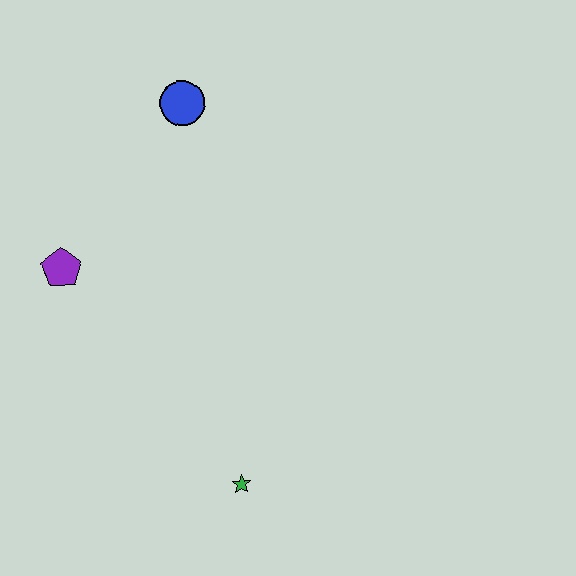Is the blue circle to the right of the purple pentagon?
Yes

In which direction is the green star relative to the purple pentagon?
The green star is below the purple pentagon.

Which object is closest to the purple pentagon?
The blue circle is closest to the purple pentagon.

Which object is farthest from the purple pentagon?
The green star is farthest from the purple pentagon.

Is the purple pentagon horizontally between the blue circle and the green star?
No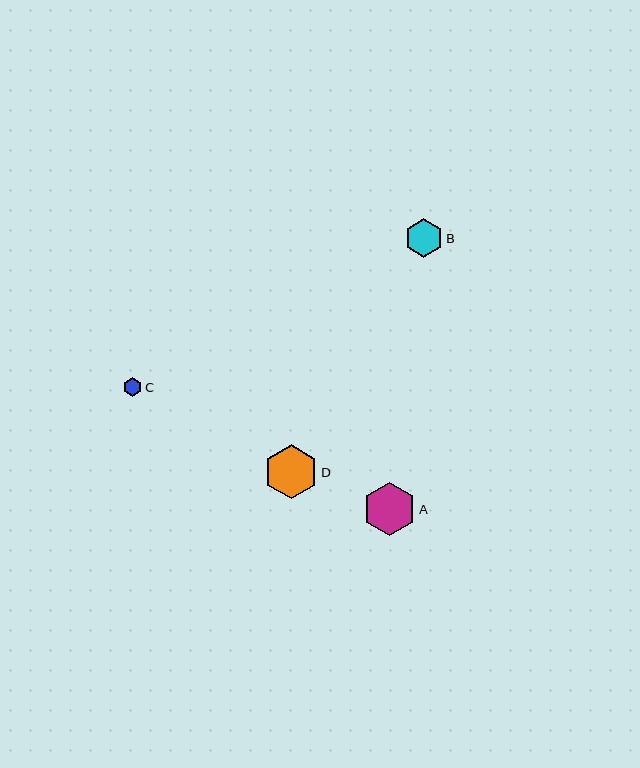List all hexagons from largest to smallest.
From largest to smallest: D, A, B, C.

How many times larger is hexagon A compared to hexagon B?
Hexagon A is approximately 1.4 times the size of hexagon B.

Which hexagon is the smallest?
Hexagon C is the smallest with a size of approximately 19 pixels.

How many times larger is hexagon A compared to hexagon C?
Hexagon A is approximately 2.8 times the size of hexagon C.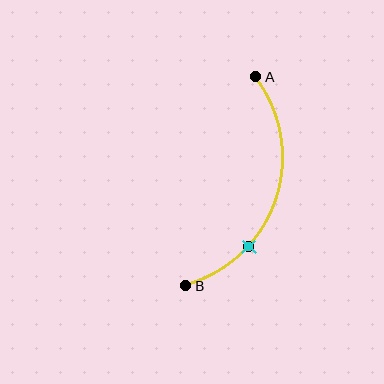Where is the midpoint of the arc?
The arc midpoint is the point on the curve farthest from the straight line joining A and B. It sits to the right of that line.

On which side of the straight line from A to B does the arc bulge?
The arc bulges to the right of the straight line connecting A and B.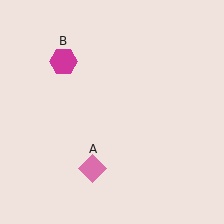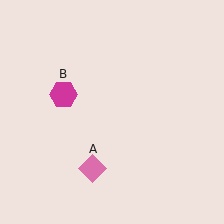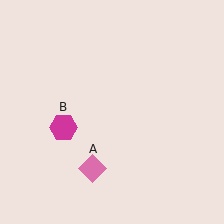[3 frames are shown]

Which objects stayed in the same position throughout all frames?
Pink diamond (object A) remained stationary.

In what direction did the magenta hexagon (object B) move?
The magenta hexagon (object B) moved down.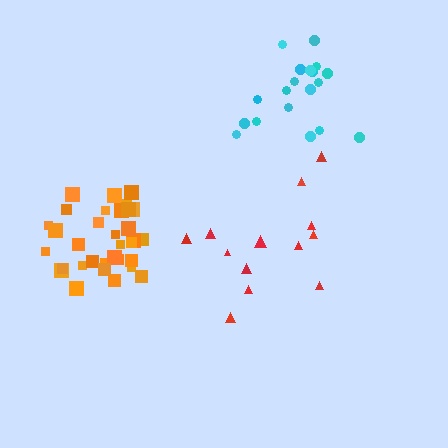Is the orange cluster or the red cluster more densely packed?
Orange.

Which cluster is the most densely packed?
Orange.